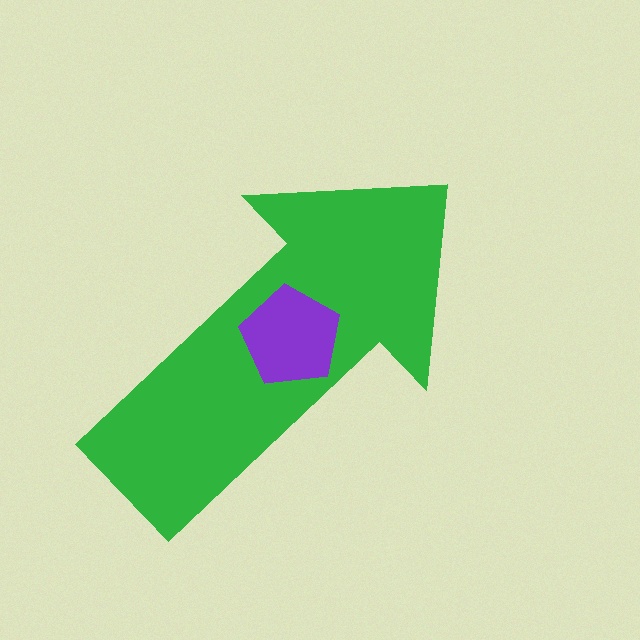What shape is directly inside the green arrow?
The purple pentagon.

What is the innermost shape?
The purple pentagon.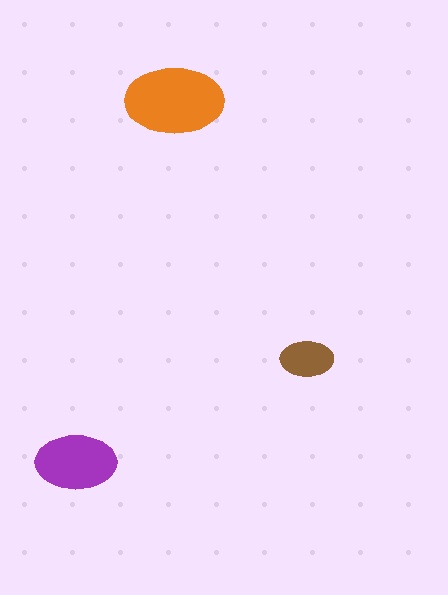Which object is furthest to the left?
The purple ellipse is leftmost.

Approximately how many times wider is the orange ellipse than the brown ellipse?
About 2 times wider.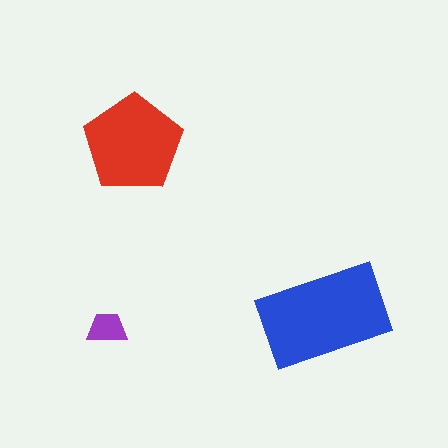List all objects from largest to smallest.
The blue rectangle, the red pentagon, the purple trapezoid.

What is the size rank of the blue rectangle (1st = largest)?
1st.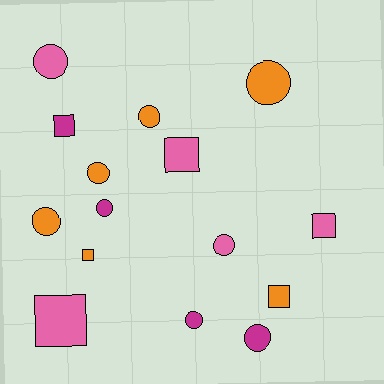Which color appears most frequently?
Orange, with 6 objects.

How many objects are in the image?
There are 15 objects.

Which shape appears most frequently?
Circle, with 9 objects.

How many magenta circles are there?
There are 3 magenta circles.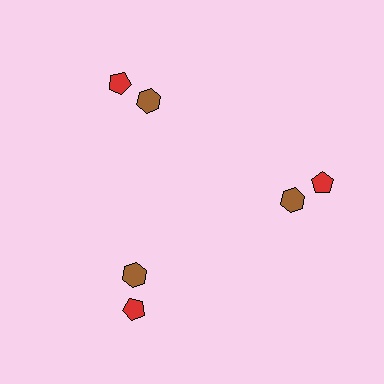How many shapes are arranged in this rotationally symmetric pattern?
There are 6 shapes, arranged in 3 groups of 2.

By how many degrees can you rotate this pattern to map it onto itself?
The pattern maps onto itself every 120 degrees of rotation.